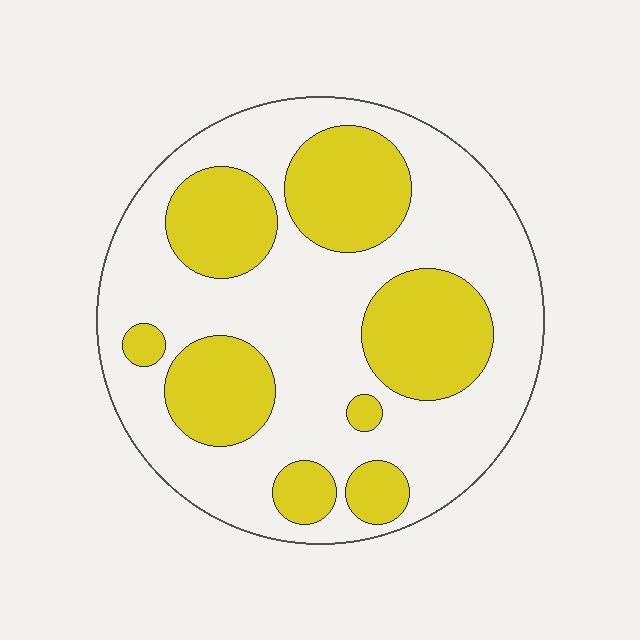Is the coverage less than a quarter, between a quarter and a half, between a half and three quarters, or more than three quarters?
Between a quarter and a half.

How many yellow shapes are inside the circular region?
8.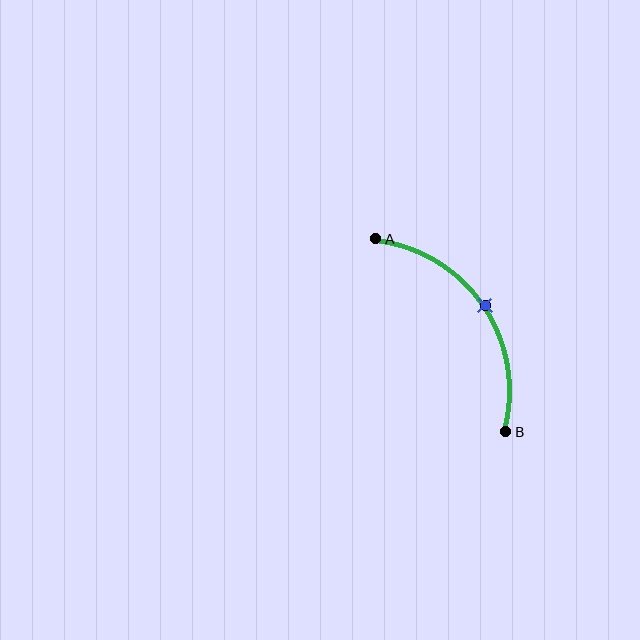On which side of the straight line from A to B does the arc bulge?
The arc bulges above and to the right of the straight line connecting A and B.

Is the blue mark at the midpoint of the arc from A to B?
Yes. The blue mark lies on the arc at equal arc-length from both A and B — it is the arc midpoint.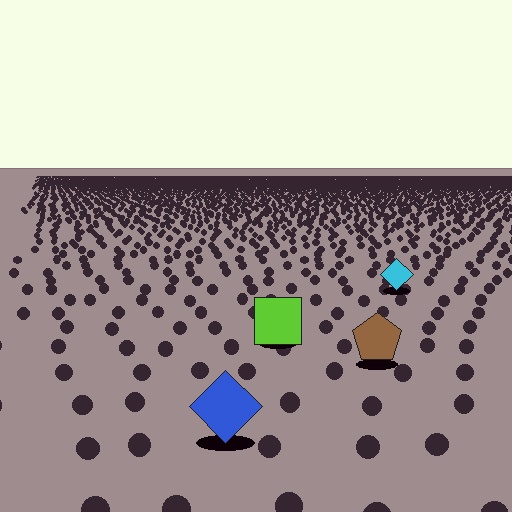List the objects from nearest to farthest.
From nearest to farthest: the blue diamond, the brown pentagon, the lime square, the cyan diamond.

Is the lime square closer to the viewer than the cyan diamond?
Yes. The lime square is closer — you can tell from the texture gradient: the ground texture is coarser near it.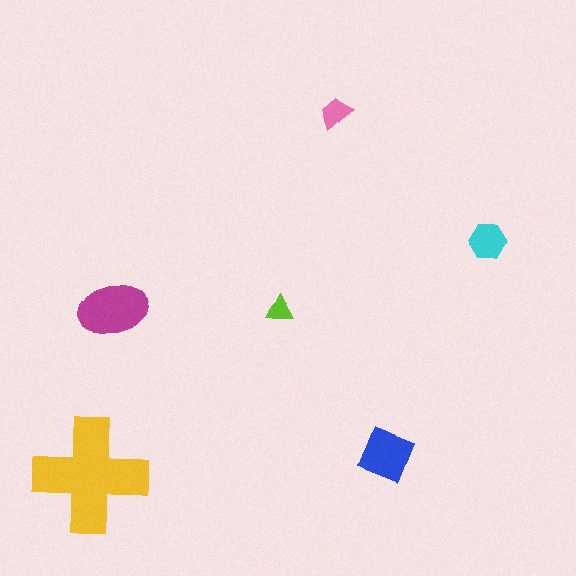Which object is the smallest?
The lime triangle.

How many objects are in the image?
There are 6 objects in the image.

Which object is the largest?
The yellow cross.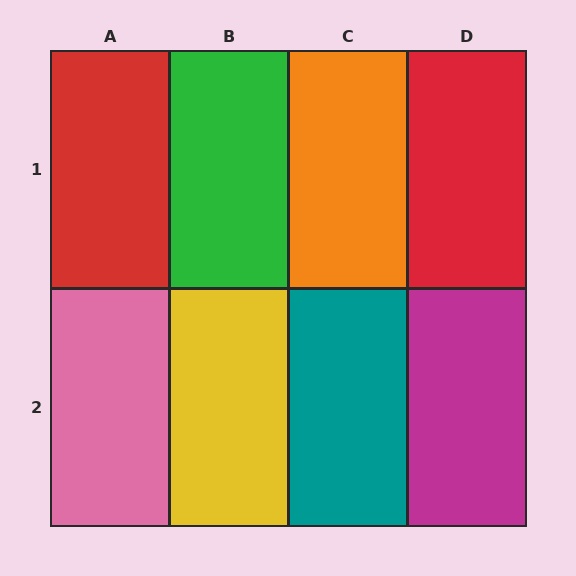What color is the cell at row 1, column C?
Orange.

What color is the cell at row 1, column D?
Red.